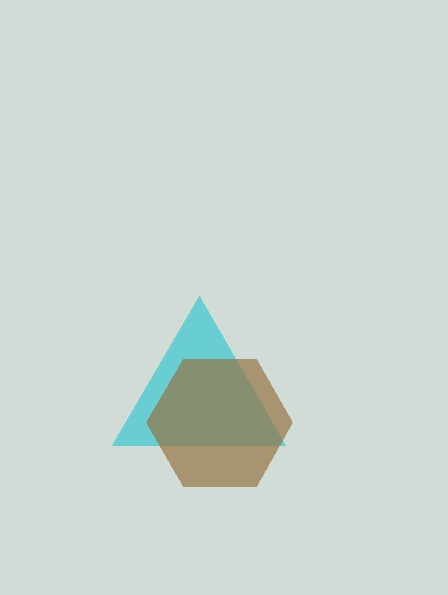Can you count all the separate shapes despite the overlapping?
Yes, there are 2 separate shapes.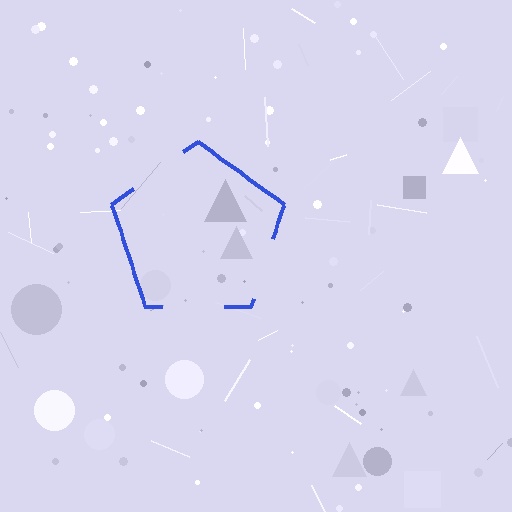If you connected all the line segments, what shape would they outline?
They would outline a pentagon.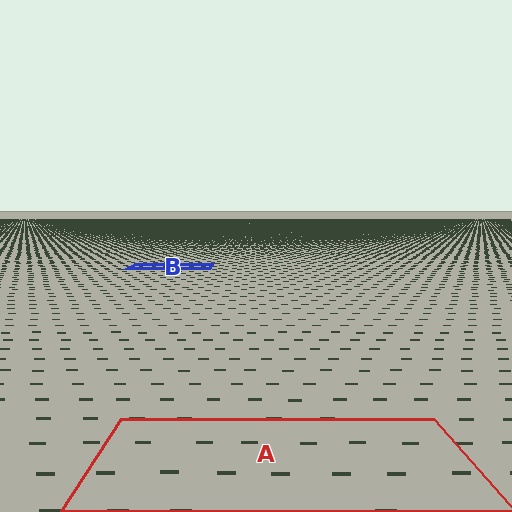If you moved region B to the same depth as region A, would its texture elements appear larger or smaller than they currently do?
They would appear larger. At a closer depth, the same texture elements are projected at a bigger on-screen size.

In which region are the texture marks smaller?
The texture marks are smaller in region B, because it is farther away.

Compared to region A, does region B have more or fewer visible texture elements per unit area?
Region B has more texture elements per unit area — they are packed more densely because it is farther away.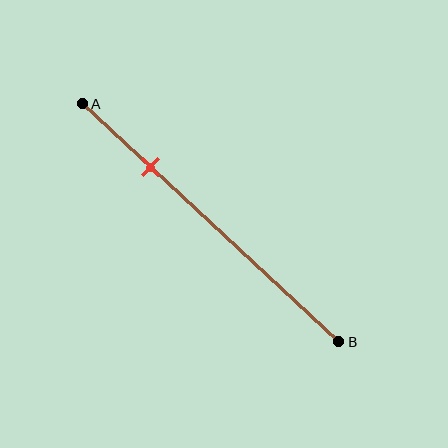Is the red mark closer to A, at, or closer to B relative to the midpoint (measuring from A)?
The red mark is closer to point A than the midpoint of segment AB.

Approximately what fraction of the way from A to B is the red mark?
The red mark is approximately 25% of the way from A to B.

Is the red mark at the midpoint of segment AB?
No, the mark is at about 25% from A, not at the 50% midpoint.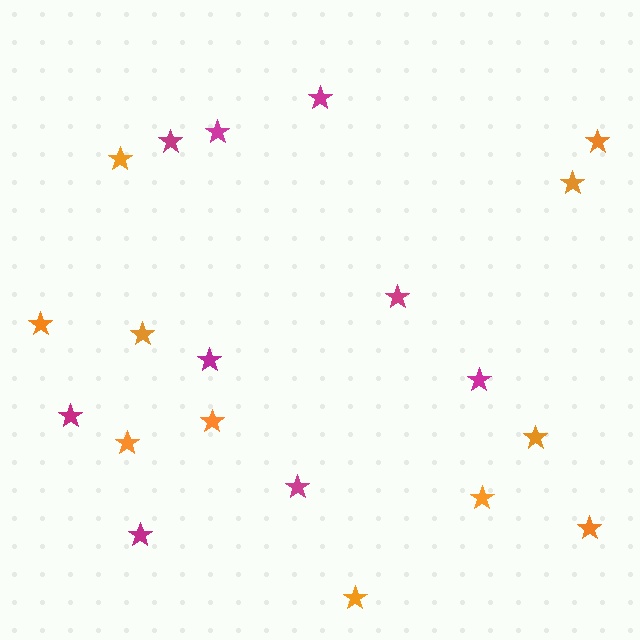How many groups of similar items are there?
There are 2 groups: one group of magenta stars (9) and one group of orange stars (11).